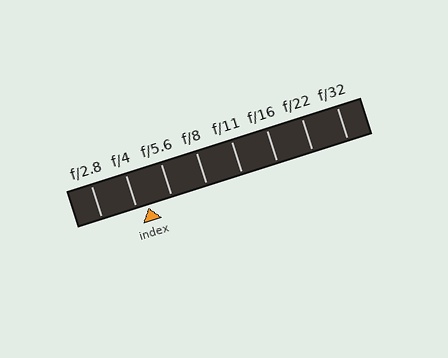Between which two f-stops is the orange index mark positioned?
The index mark is between f/4 and f/5.6.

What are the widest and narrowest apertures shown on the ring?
The widest aperture shown is f/2.8 and the narrowest is f/32.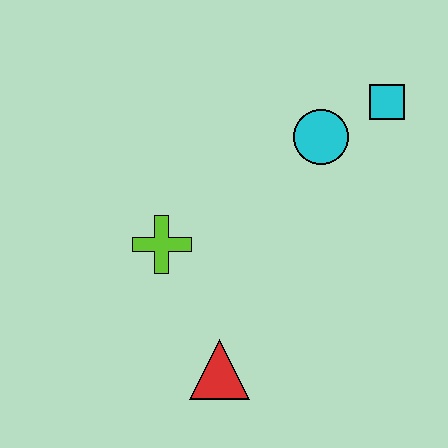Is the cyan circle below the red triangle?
No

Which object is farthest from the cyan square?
The red triangle is farthest from the cyan square.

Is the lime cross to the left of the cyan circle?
Yes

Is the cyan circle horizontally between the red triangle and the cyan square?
Yes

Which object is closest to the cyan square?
The cyan circle is closest to the cyan square.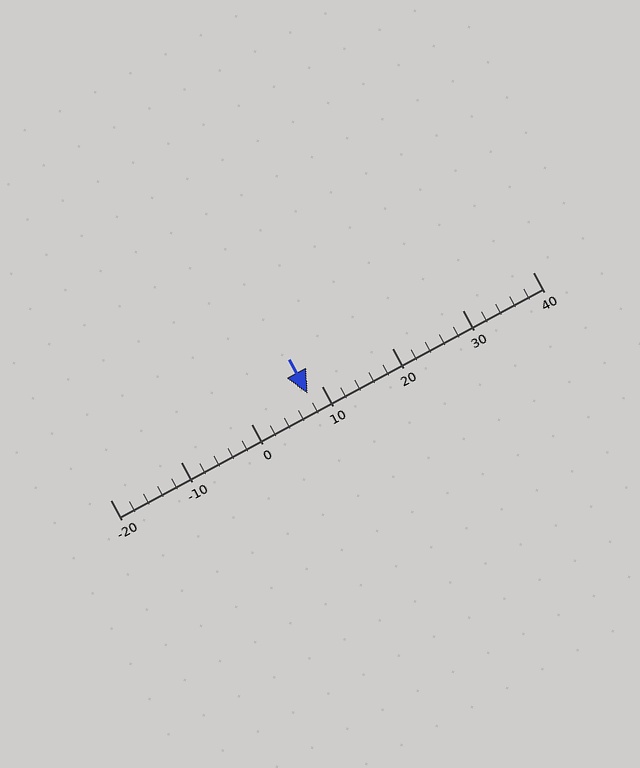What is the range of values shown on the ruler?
The ruler shows values from -20 to 40.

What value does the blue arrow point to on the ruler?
The blue arrow points to approximately 8.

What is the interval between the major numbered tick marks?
The major tick marks are spaced 10 units apart.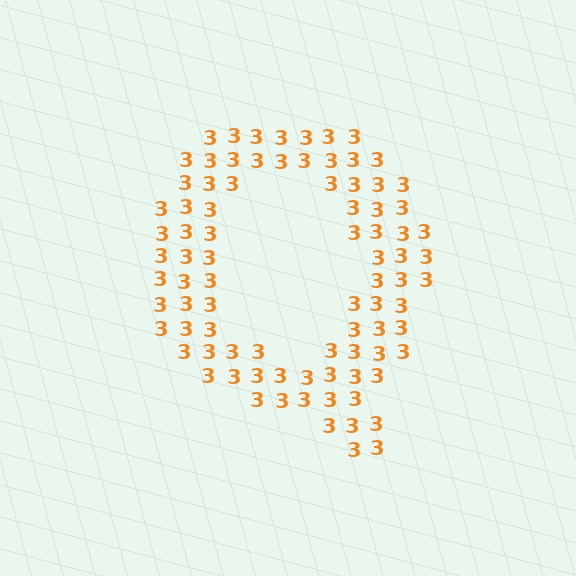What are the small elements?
The small elements are digit 3's.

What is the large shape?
The large shape is the letter Q.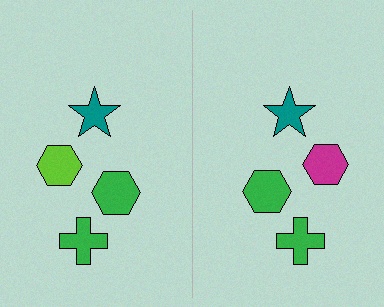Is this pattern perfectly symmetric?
No, the pattern is not perfectly symmetric. The magenta hexagon on the right side breaks the symmetry — its mirror counterpart is lime.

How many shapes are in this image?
There are 8 shapes in this image.